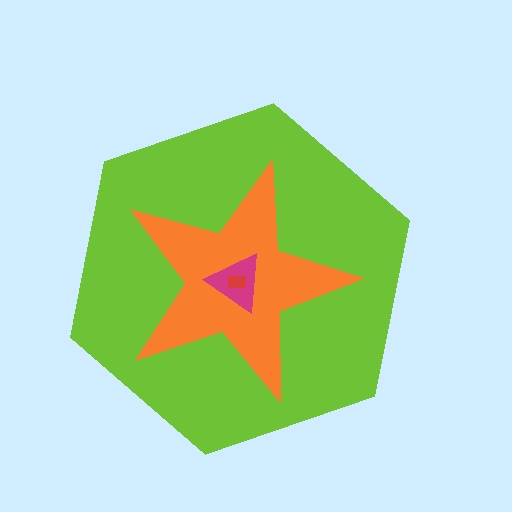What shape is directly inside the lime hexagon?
The orange star.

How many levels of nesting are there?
4.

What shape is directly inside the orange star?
The magenta triangle.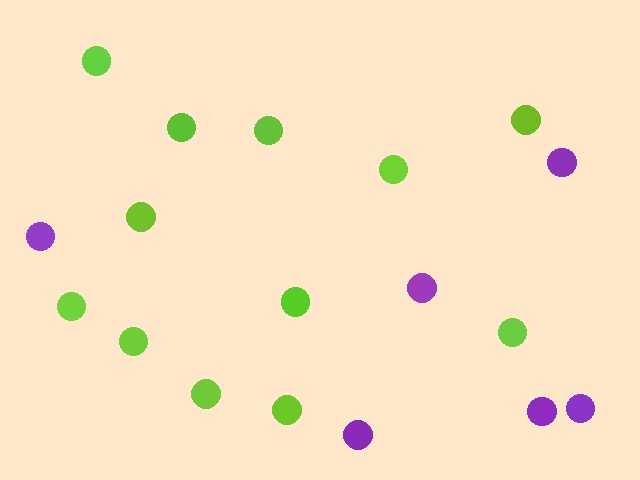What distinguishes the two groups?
There are 2 groups: one group of purple circles (6) and one group of lime circles (12).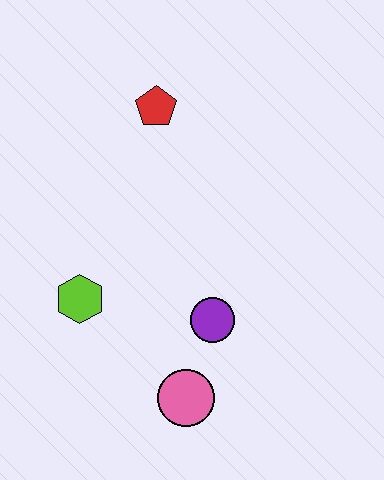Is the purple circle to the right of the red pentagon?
Yes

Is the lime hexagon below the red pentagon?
Yes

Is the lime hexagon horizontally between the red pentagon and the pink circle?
No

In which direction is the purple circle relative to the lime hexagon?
The purple circle is to the right of the lime hexagon.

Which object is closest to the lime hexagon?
The purple circle is closest to the lime hexagon.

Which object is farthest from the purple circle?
The red pentagon is farthest from the purple circle.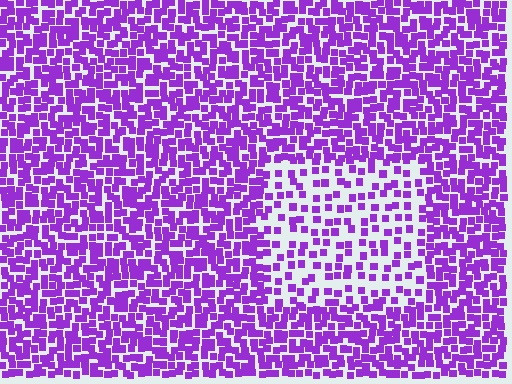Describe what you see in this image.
The image contains small purple elements arranged at two different densities. A rectangle-shaped region is visible where the elements are less densely packed than the surrounding area.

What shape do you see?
I see a rectangle.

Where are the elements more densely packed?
The elements are more densely packed outside the rectangle boundary.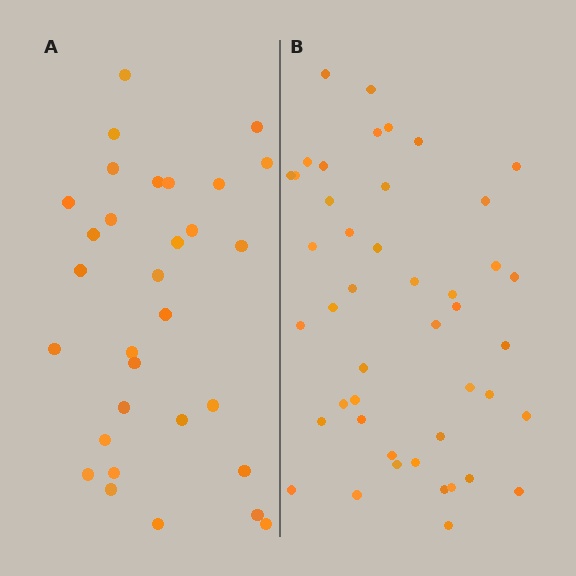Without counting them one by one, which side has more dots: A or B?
Region B (the right region) has more dots.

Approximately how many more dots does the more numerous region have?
Region B has approximately 15 more dots than region A.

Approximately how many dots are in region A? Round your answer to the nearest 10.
About 30 dots. (The exact count is 31, which rounds to 30.)